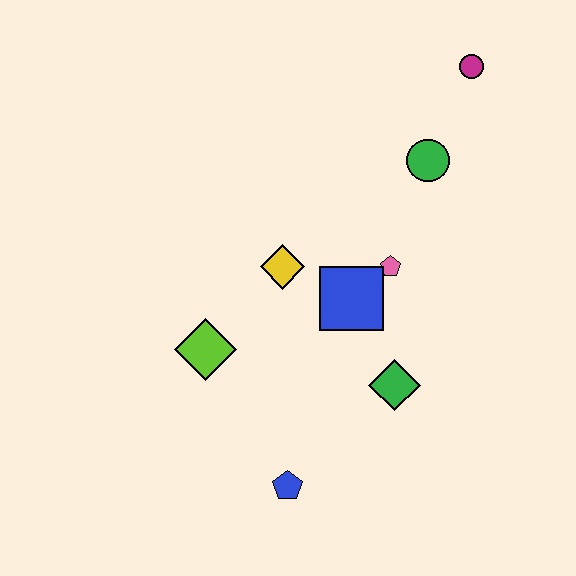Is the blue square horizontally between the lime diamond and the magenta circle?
Yes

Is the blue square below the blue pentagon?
No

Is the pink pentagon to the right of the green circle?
No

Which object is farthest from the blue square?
The magenta circle is farthest from the blue square.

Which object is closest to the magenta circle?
The green circle is closest to the magenta circle.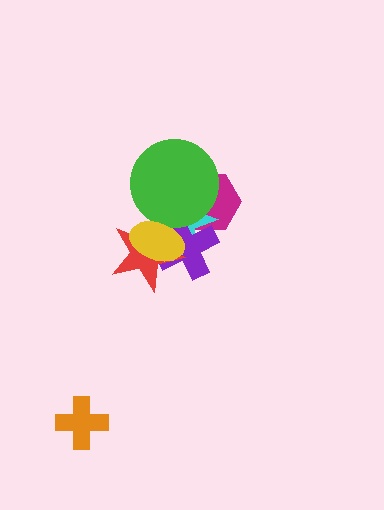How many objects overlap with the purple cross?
5 objects overlap with the purple cross.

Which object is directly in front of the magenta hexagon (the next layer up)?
The cyan star is directly in front of the magenta hexagon.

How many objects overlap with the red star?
3 objects overlap with the red star.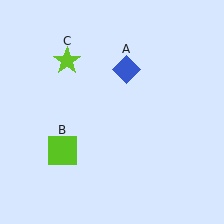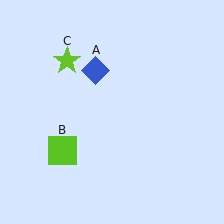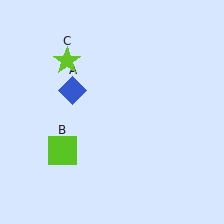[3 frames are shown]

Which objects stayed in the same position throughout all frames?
Lime square (object B) and lime star (object C) remained stationary.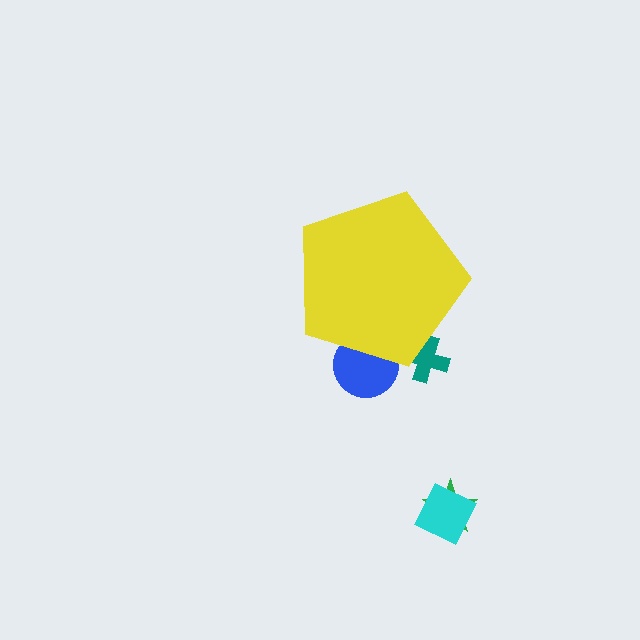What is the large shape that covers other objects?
A yellow pentagon.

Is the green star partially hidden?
No, the green star is fully visible.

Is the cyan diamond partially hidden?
No, the cyan diamond is fully visible.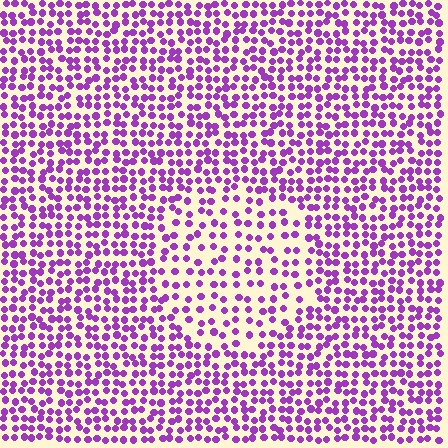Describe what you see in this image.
The image contains small purple elements arranged at two different densities. A circle-shaped region is visible where the elements are less densely packed than the surrounding area.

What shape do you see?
I see a circle.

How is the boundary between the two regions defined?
The boundary is defined by a change in element density (approximately 1.7x ratio). All elements are the same color, size, and shape.